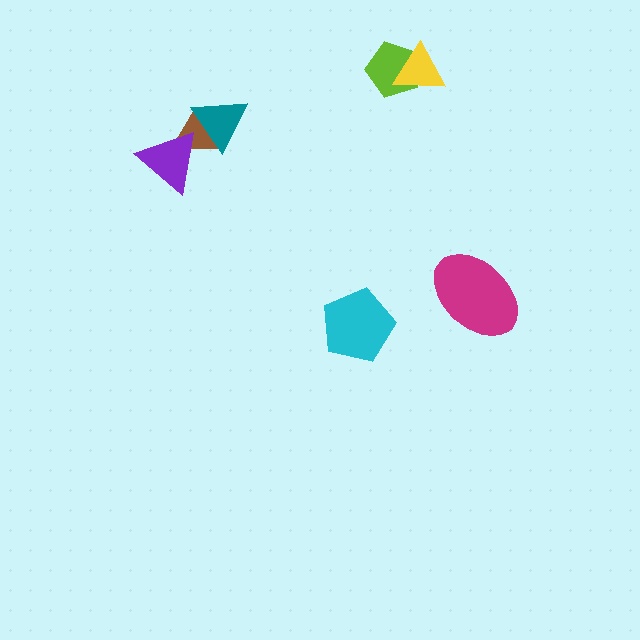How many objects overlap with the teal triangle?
1 object overlaps with the teal triangle.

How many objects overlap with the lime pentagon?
1 object overlaps with the lime pentagon.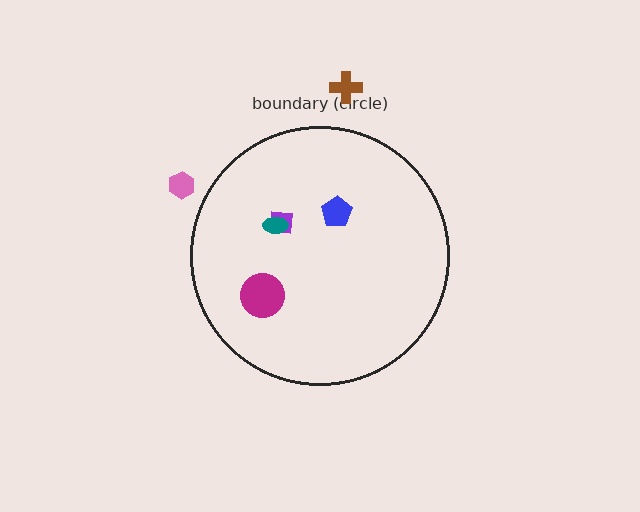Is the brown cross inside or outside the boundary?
Outside.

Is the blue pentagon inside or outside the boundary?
Inside.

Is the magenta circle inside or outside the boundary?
Inside.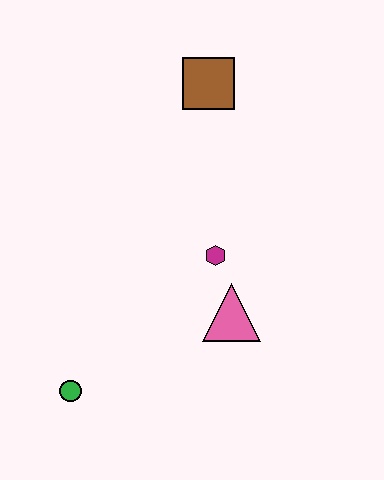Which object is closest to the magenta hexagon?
The pink triangle is closest to the magenta hexagon.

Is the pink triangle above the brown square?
No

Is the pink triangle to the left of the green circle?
No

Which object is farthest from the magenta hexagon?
The green circle is farthest from the magenta hexagon.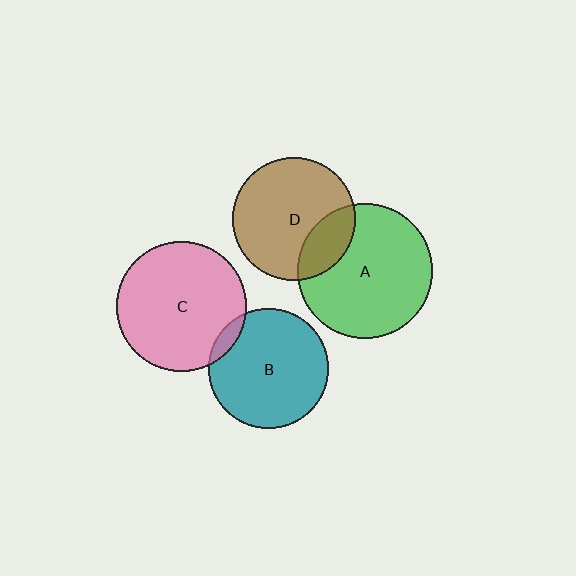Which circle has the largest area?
Circle A (green).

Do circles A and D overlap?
Yes.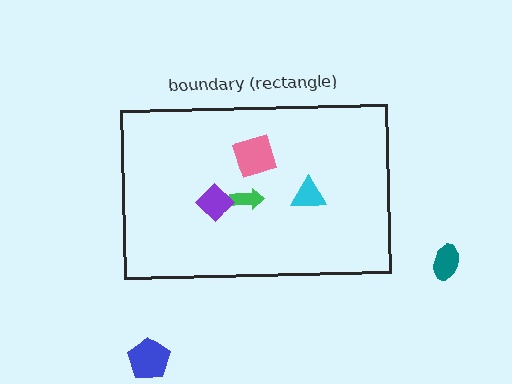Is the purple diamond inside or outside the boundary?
Inside.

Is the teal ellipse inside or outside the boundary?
Outside.